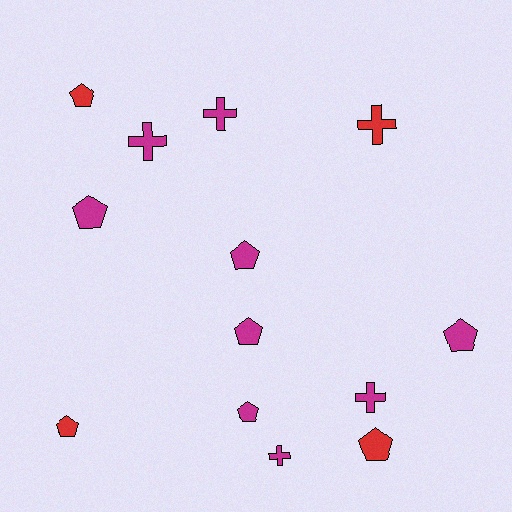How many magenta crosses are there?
There are 4 magenta crosses.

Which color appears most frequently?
Magenta, with 9 objects.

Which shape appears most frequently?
Pentagon, with 8 objects.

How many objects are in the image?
There are 13 objects.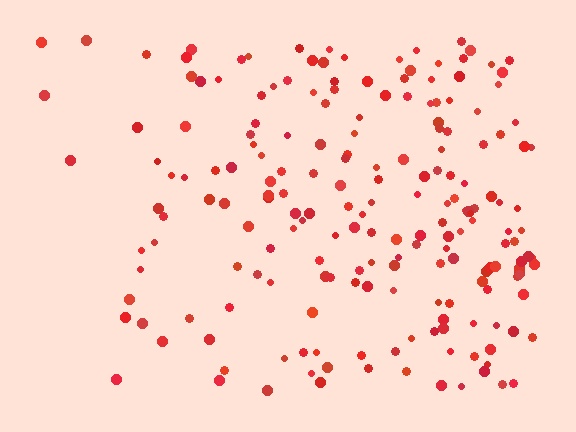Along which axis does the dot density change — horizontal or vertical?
Horizontal.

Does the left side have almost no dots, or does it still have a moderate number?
Still a moderate number, just noticeably fewer than the right.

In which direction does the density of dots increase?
From left to right, with the right side densest.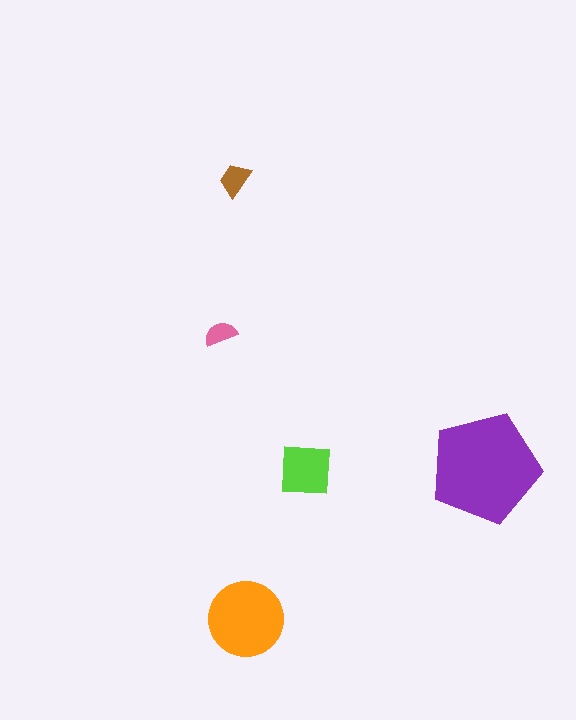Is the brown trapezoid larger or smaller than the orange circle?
Smaller.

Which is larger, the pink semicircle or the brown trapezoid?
The brown trapezoid.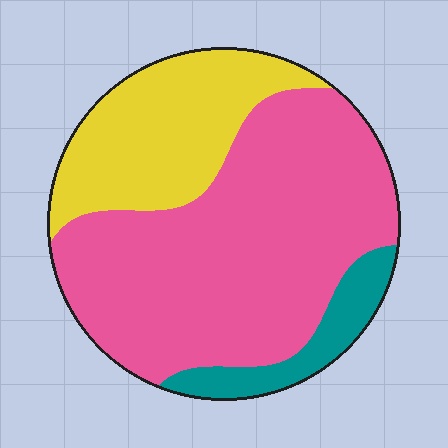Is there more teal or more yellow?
Yellow.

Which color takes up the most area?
Pink, at roughly 65%.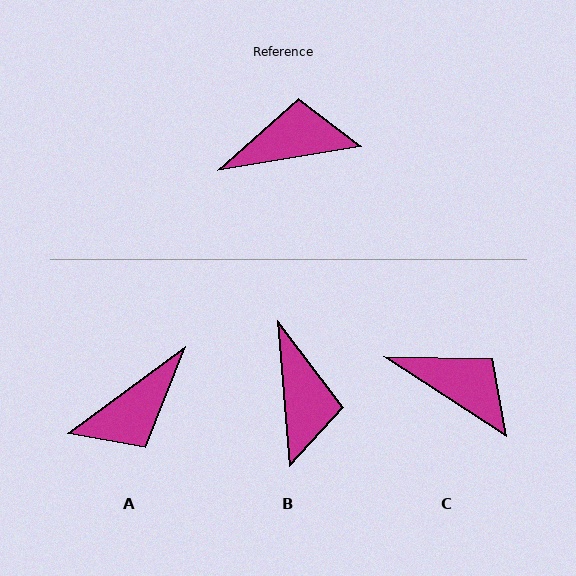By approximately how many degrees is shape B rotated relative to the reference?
Approximately 95 degrees clockwise.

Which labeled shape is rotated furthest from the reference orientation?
A, about 153 degrees away.